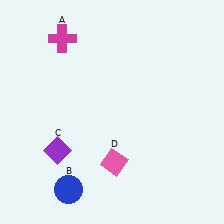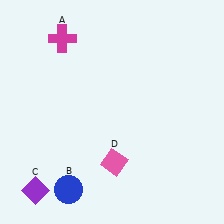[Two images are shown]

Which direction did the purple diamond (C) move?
The purple diamond (C) moved down.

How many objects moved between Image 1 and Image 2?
1 object moved between the two images.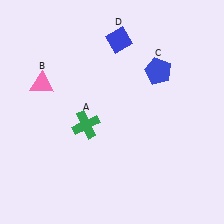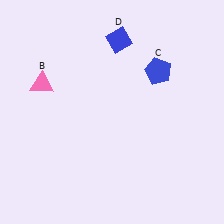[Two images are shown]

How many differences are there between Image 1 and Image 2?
There is 1 difference between the two images.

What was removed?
The green cross (A) was removed in Image 2.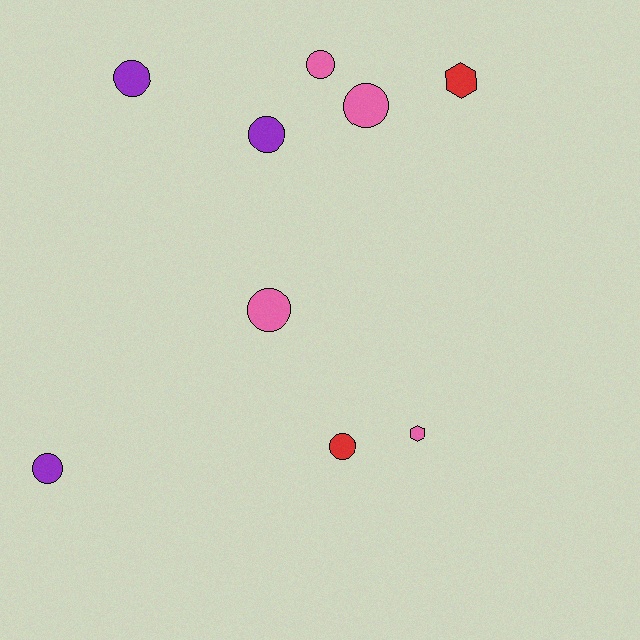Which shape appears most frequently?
Circle, with 7 objects.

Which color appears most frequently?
Pink, with 4 objects.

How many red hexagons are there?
There is 1 red hexagon.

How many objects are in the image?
There are 9 objects.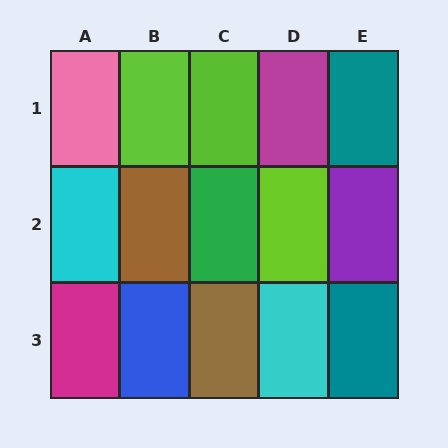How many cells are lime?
3 cells are lime.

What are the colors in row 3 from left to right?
Magenta, blue, brown, cyan, teal.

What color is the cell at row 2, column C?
Green.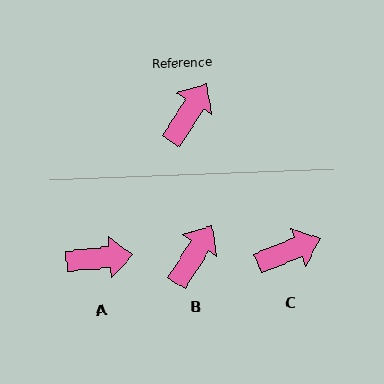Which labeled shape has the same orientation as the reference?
B.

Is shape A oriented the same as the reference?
No, it is off by about 53 degrees.